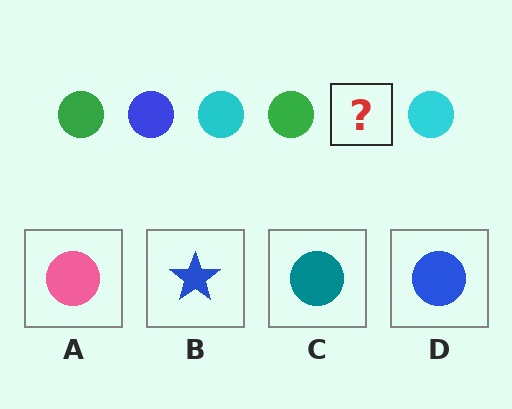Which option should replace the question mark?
Option D.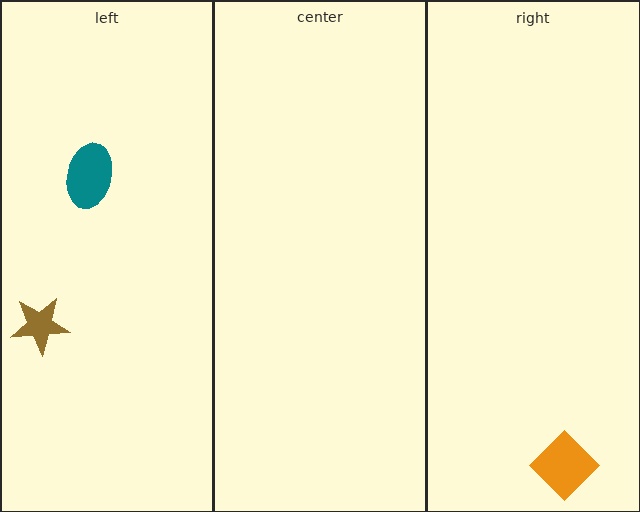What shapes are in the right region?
The orange diamond.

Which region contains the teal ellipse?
The left region.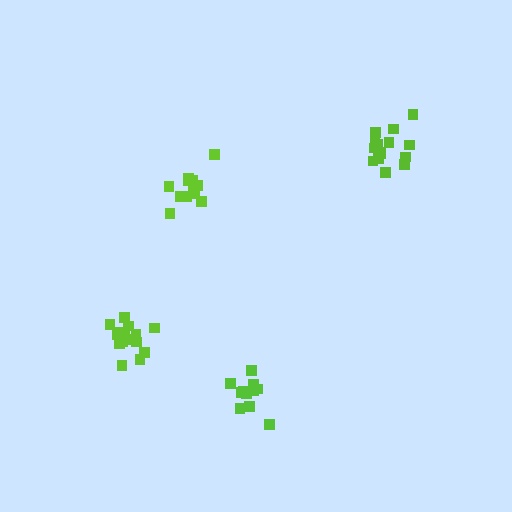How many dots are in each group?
Group 1: 16 dots, Group 2: 11 dots, Group 3: 15 dots, Group 4: 13 dots (55 total).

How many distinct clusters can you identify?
There are 4 distinct clusters.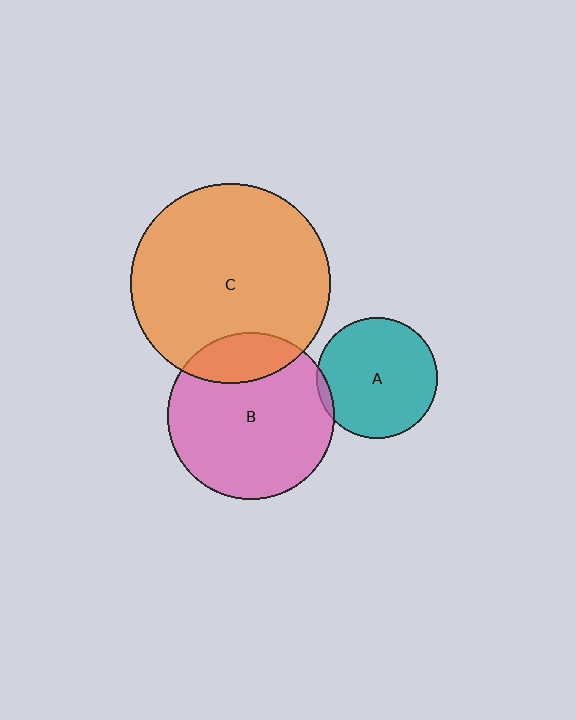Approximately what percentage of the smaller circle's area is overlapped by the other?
Approximately 5%.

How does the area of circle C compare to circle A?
Approximately 2.7 times.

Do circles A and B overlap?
Yes.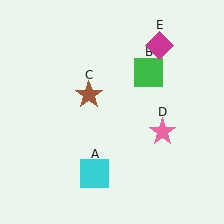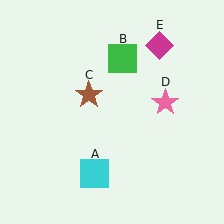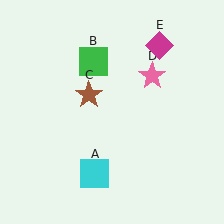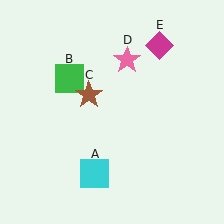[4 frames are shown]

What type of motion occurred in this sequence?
The green square (object B), pink star (object D) rotated counterclockwise around the center of the scene.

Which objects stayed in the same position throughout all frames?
Cyan square (object A) and brown star (object C) and magenta diamond (object E) remained stationary.